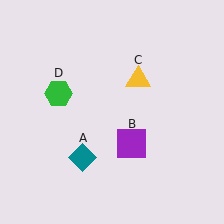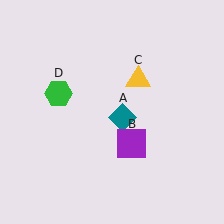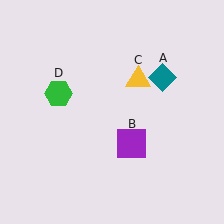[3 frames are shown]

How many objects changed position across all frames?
1 object changed position: teal diamond (object A).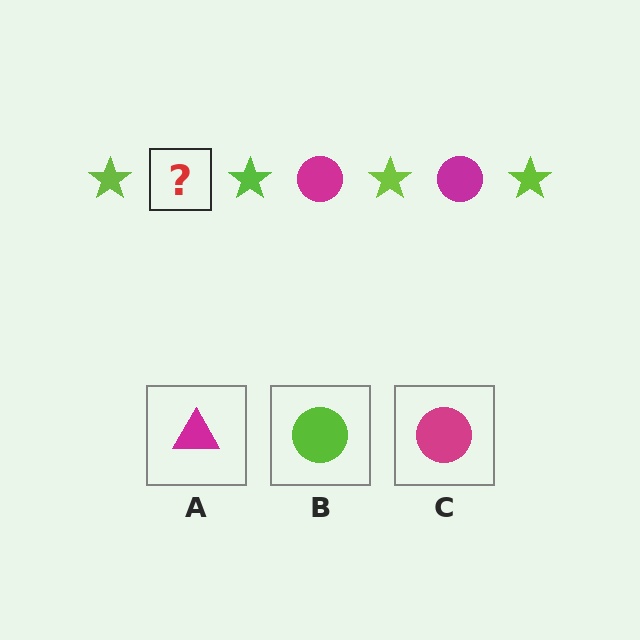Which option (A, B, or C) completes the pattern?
C.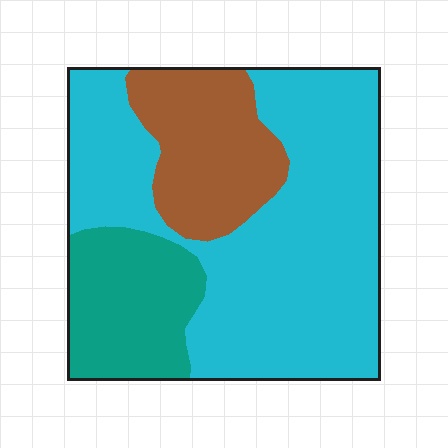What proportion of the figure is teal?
Teal covers 19% of the figure.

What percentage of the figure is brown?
Brown covers 20% of the figure.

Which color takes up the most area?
Cyan, at roughly 60%.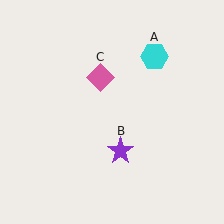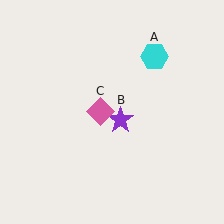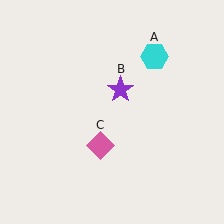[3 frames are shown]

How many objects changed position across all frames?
2 objects changed position: purple star (object B), pink diamond (object C).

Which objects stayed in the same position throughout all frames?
Cyan hexagon (object A) remained stationary.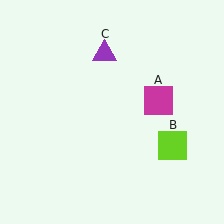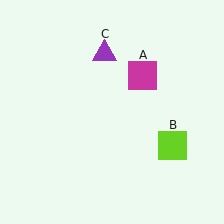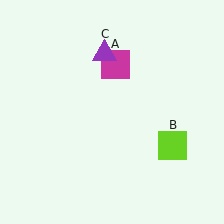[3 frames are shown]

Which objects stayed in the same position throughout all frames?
Lime square (object B) and purple triangle (object C) remained stationary.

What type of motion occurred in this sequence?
The magenta square (object A) rotated counterclockwise around the center of the scene.